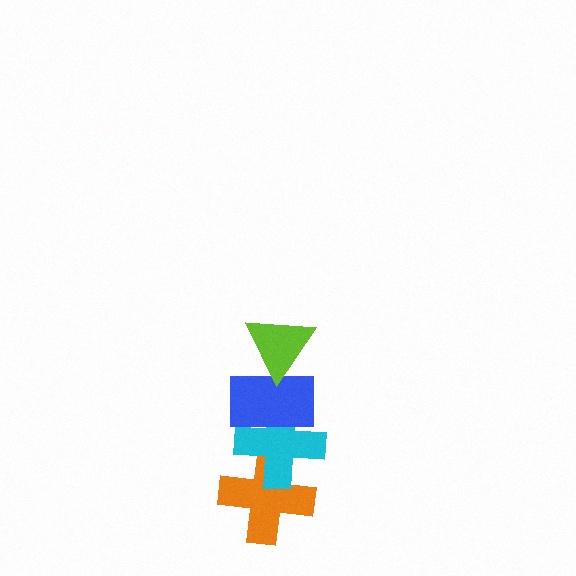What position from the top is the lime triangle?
The lime triangle is 1st from the top.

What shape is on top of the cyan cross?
The blue rectangle is on top of the cyan cross.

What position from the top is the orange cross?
The orange cross is 4th from the top.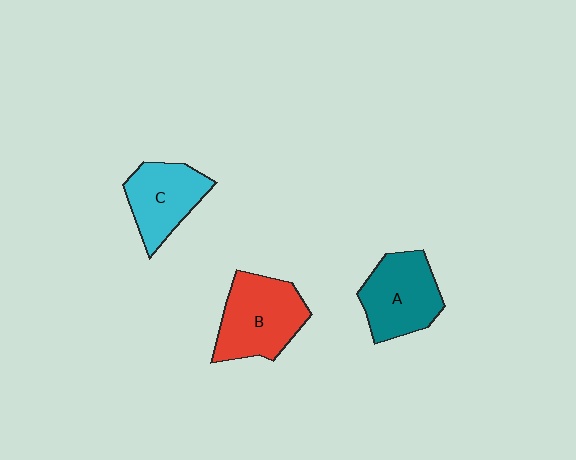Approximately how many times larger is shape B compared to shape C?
Approximately 1.3 times.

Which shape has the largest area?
Shape B (red).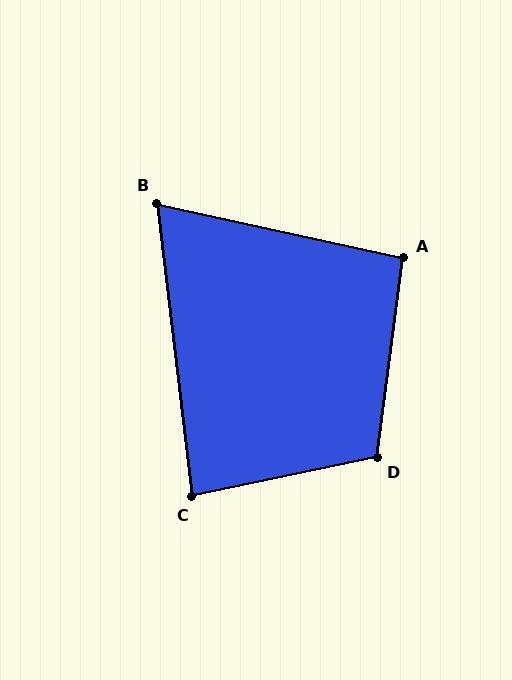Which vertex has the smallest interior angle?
B, at approximately 71 degrees.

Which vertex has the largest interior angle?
D, at approximately 109 degrees.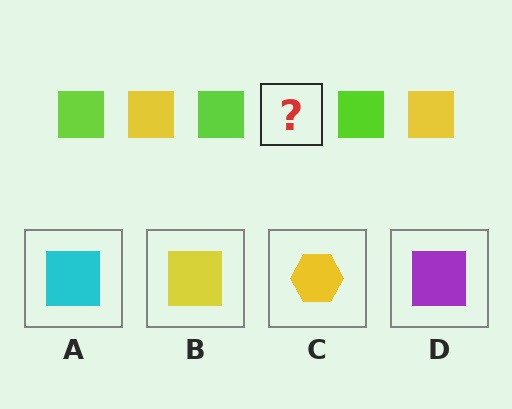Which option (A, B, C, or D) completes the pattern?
B.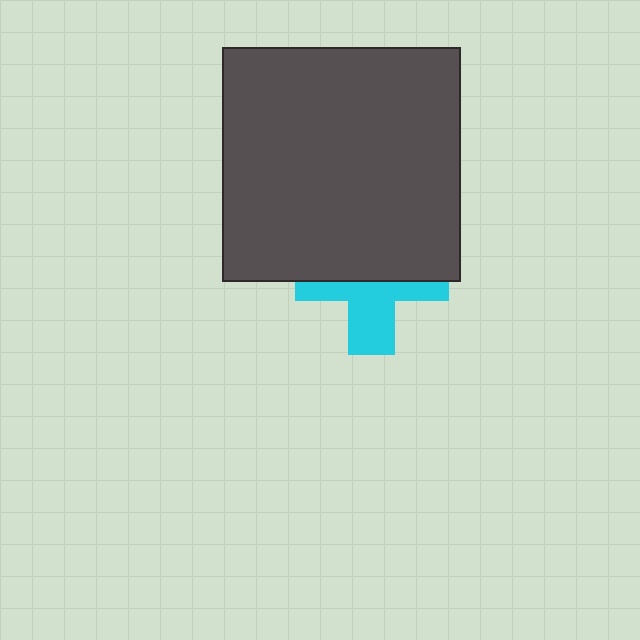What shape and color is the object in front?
The object in front is a dark gray rectangle.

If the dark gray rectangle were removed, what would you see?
You would see the complete cyan cross.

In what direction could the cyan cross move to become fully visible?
The cyan cross could move down. That would shift it out from behind the dark gray rectangle entirely.